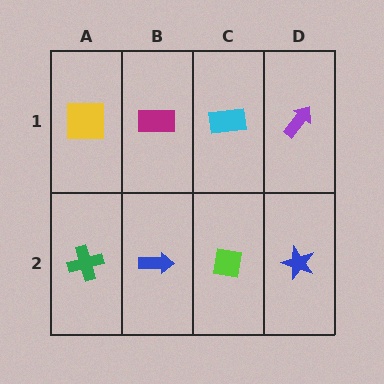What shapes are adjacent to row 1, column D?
A blue star (row 2, column D), a cyan rectangle (row 1, column C).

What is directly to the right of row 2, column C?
A blue star.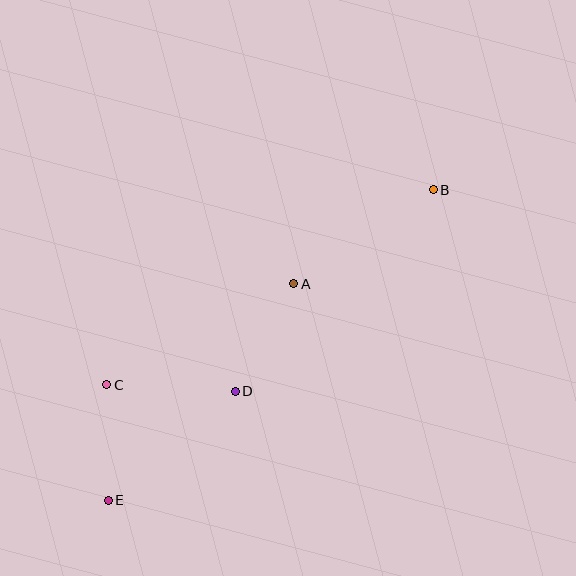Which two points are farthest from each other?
Points B and E are farthest from each other.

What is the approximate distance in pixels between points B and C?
The distance between B and C is approximately 380 pixels.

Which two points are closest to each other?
Points C and E are closest to each other.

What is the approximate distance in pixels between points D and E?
The distance between D and E is approximately 168 pixels.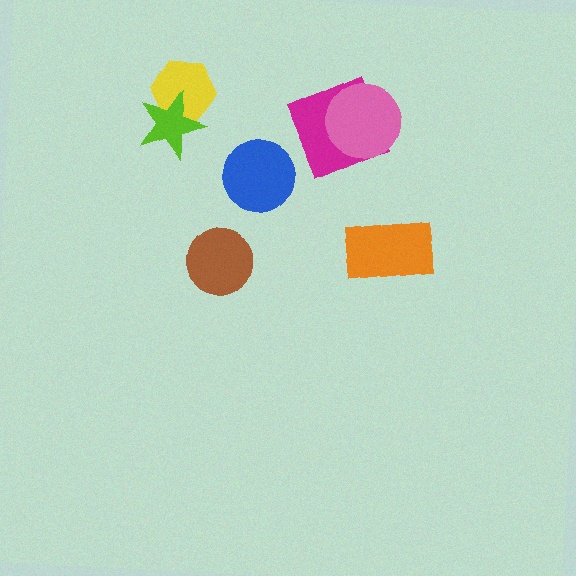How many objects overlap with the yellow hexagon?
1 object overlaps with the yellow hexagon.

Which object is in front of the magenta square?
The pink circle is in front of the magenta square.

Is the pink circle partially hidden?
No, no other shape covers it.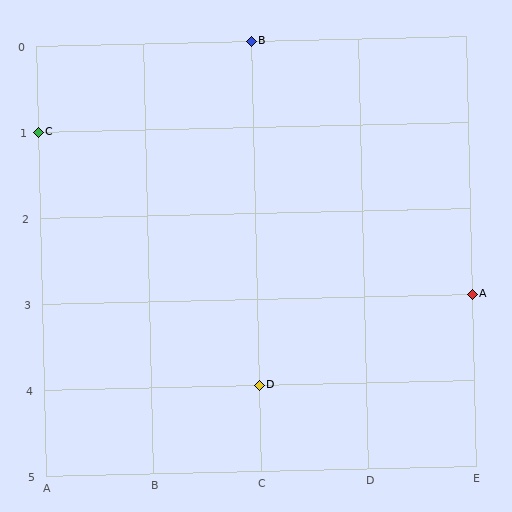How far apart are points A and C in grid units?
Points A and C are 4 columns and 2 rows apart (about 4.5 grid units diagonally).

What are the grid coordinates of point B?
Point B is at grid coordinates (C, 0).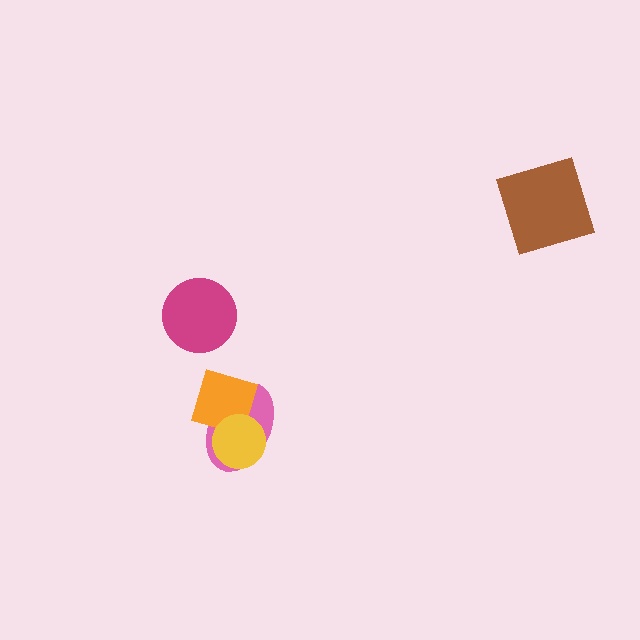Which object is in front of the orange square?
The yellow circle is in front of the orange square.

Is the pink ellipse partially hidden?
Yes, it is partially covered by another shape.